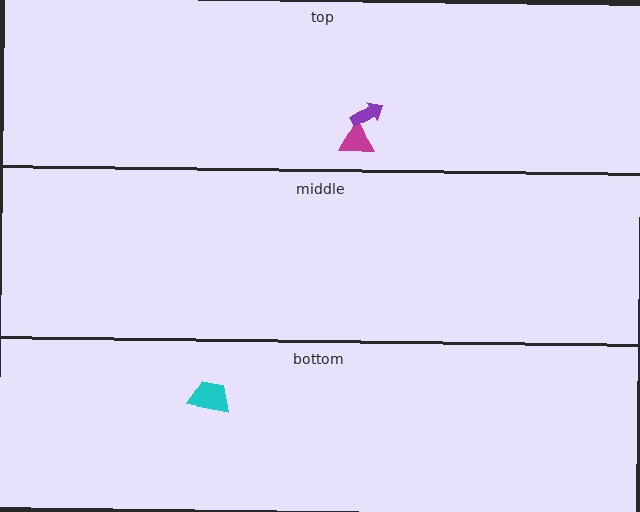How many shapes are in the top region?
2.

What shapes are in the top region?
The magenta triangle, the purple arrow.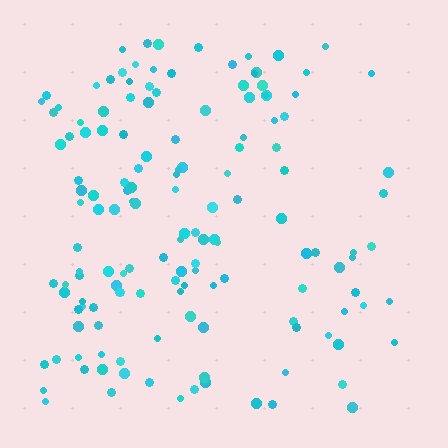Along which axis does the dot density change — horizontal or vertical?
Horizontal.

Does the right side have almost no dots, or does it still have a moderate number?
Still a moderate number, just noticeably fewer than the left.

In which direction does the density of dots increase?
From right to left, with the left side densest.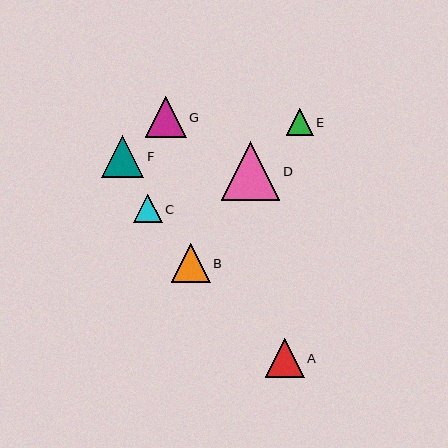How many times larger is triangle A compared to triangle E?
Triangle A is approximately 1.4 times the size of triangle E.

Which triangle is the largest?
Triangle D is the largest with a size of approximately 58 pixels.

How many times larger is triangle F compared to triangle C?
Triangle F is approximately 1.5 times the size of triangle C.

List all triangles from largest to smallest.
From largest to smallest: D, F, G, A, B, C, E.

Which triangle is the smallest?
Triangle E is the smallest with a size of approximately 27 pixels.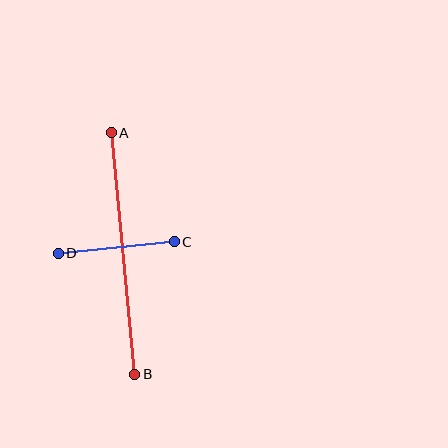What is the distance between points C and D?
The distance is approximately 116 pixels.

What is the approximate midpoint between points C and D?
The midpoint is at approximately (116, 248) pixels.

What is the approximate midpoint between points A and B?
The midpoint is at approximately (123, 253) pixels.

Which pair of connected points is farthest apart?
Points A and B are farthest apart.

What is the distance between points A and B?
The distance is approximately 242 pixels.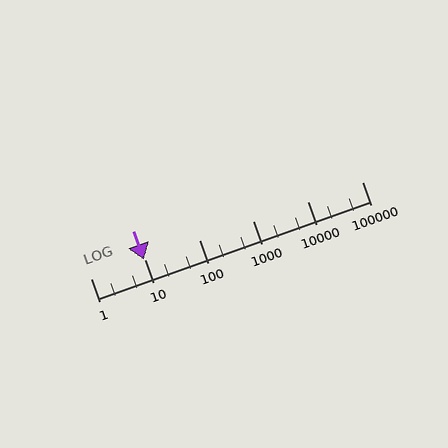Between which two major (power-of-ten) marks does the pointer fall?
The pointer is between 1 and 10.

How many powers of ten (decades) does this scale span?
The scale spans 5 decades, from 1 to 100000.